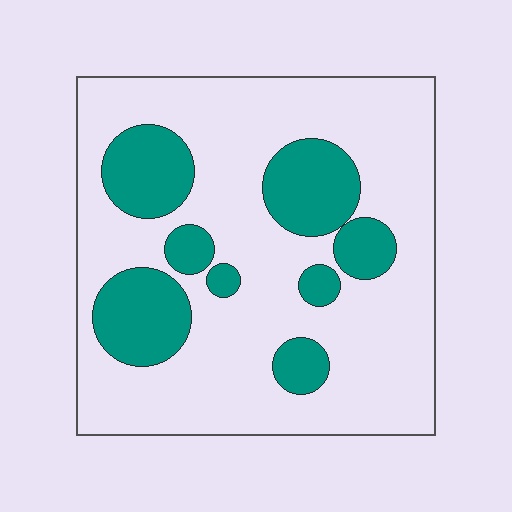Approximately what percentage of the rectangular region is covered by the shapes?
Approximately 25%.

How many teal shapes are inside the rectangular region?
8.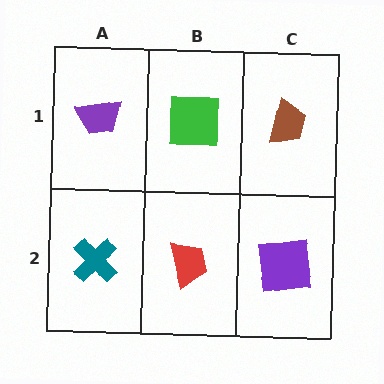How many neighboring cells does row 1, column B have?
3.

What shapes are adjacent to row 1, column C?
A purple square (row 2, column C), a green square (row 1, column B).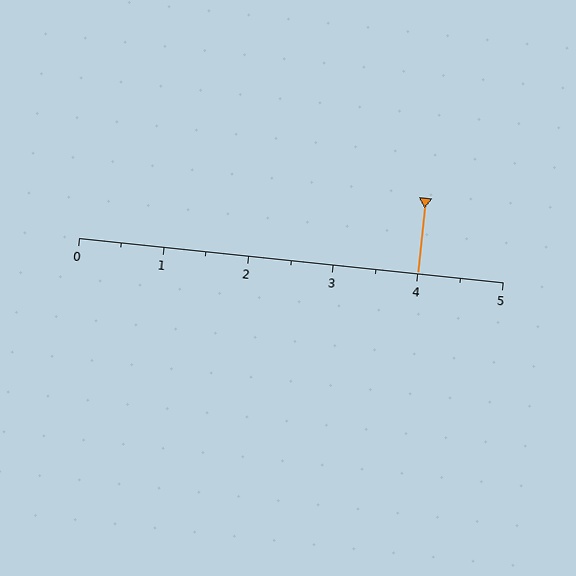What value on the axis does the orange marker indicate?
The marker indicates approximately 4.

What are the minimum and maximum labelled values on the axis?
The axis runs from 0 to 5.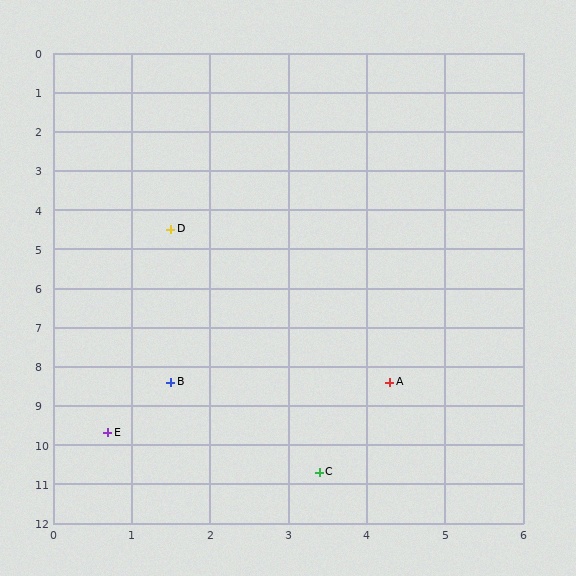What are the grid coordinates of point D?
Point D is at approximately (1.5, 4.5).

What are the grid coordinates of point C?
Point C is at approximately (3.4, 10.7).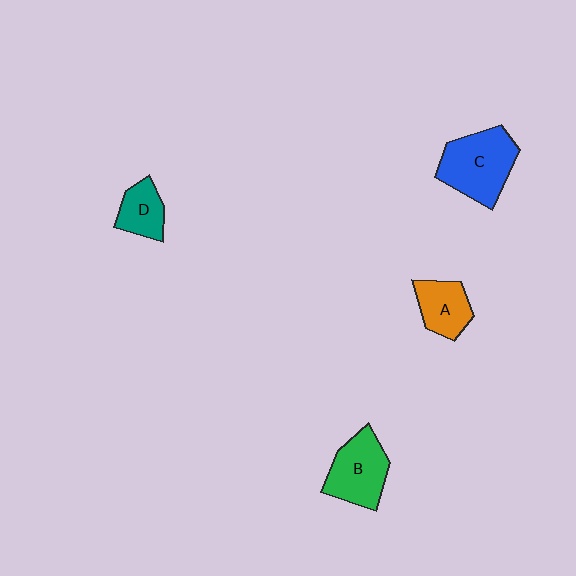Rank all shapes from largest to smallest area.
From largest to smallest: C (blue), B (green), A (orange), D (teal).